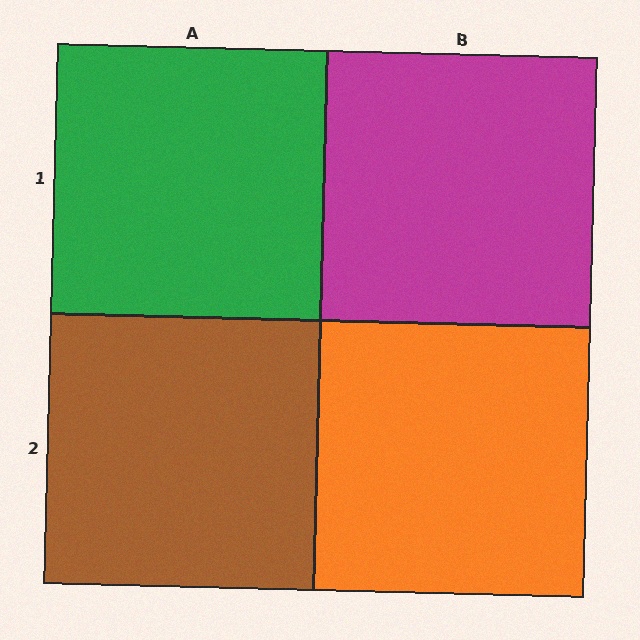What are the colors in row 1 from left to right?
Green, magenta.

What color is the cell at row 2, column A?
Brown.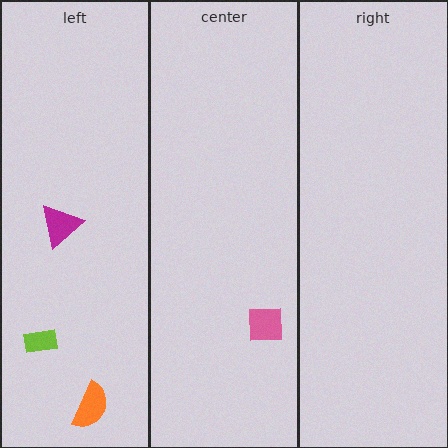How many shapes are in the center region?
1.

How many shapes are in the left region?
3.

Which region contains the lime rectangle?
The left region.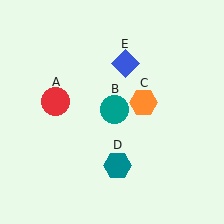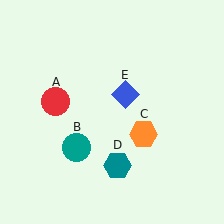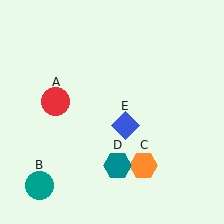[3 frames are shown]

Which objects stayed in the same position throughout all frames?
Red circle (object A) and teal hexagon (object D) remained stationary.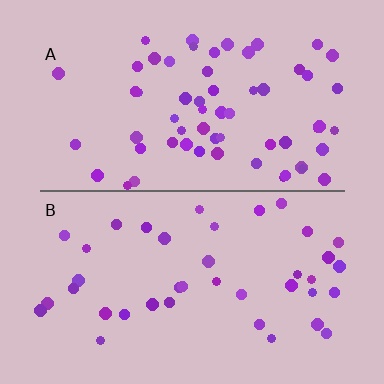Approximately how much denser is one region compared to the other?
Approximately 1.5× — region A over region B.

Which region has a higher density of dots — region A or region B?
A (the top).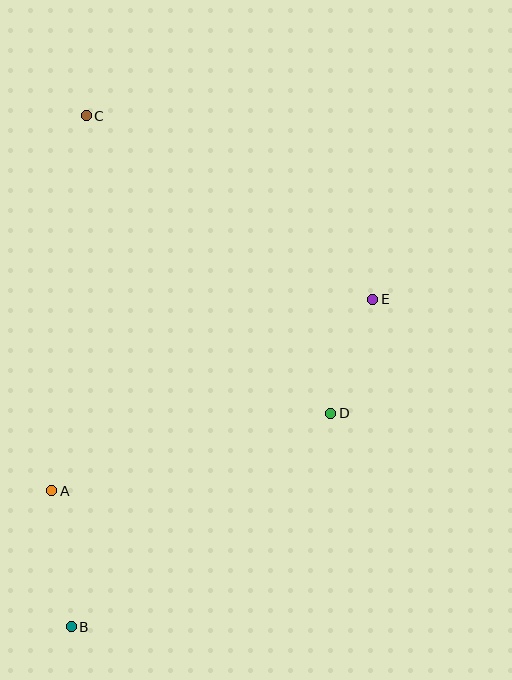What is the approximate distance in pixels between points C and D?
The distance between C and D is approximately 385 pixels.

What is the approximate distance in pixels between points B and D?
The distance between B and D is approximately 336 pixels.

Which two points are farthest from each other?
Points B and C are farthest from each other.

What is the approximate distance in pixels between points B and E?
The distance between B and E is approximately 445 pixels.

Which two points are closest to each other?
Points D and E are closest to each other.